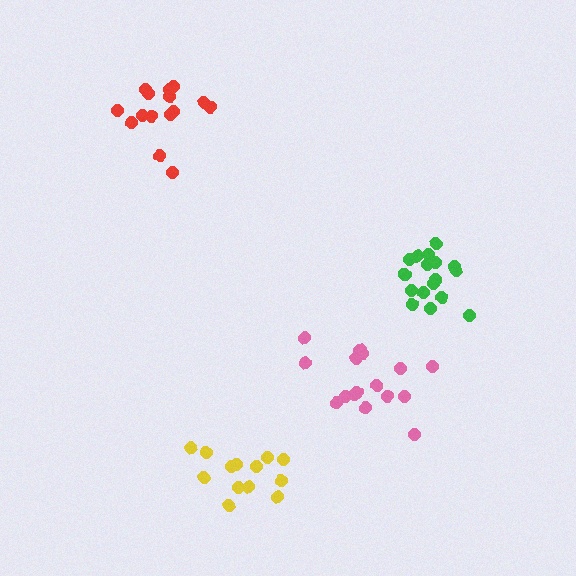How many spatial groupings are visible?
There are 4 spatial groupings.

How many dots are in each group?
Group 1: 17 dots, Group 2: 13 dots, Group 3: 16 dots, Group 4: 15 dots (61 total).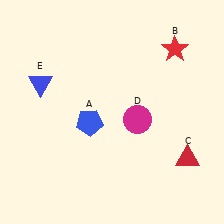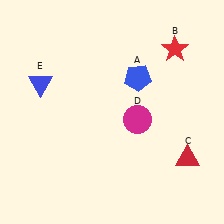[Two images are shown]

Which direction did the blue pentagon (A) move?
The blue pentagon (A) moved right.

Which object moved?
The blue pentagon (A) moved right.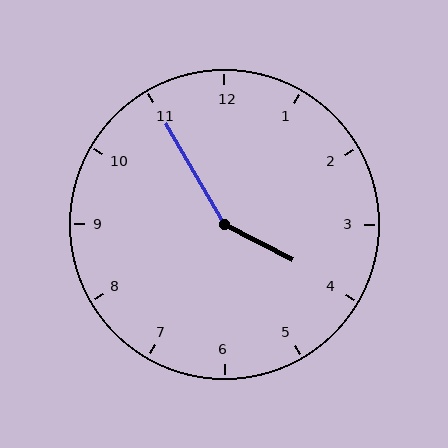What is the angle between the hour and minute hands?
Approximately 148 degrees.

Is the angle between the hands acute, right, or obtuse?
It is obtuse.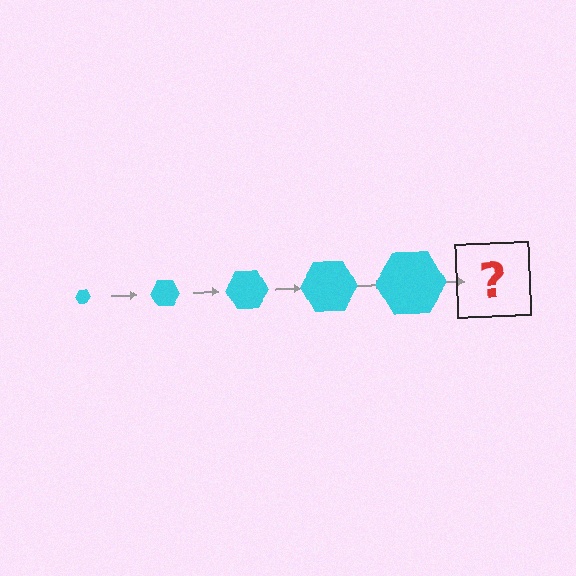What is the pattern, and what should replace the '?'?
The pattern is that the hexagon gets progressively larger each step. The '?' should be a cyan hexagon, larger than the previous one.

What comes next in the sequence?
The next element should be a cyan hexagon, larger than the previous one.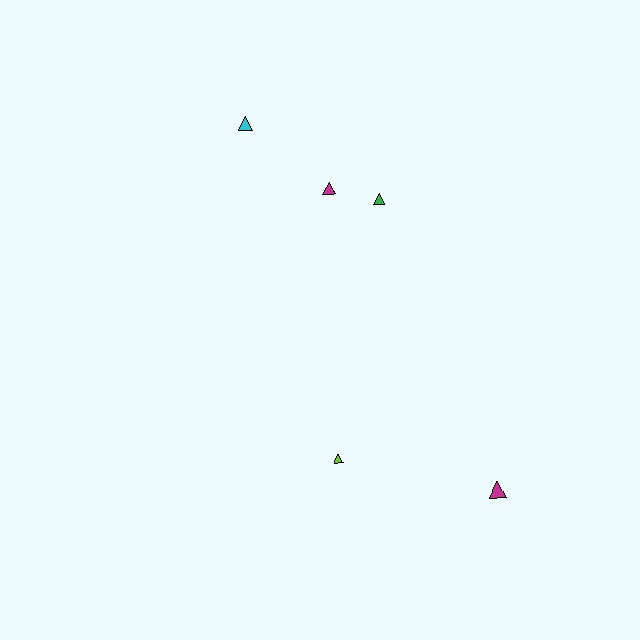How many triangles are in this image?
There are 5 triangles.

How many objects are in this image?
There are 5 objects.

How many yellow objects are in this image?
There are no yellow objects.